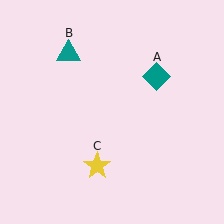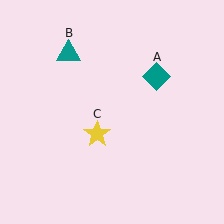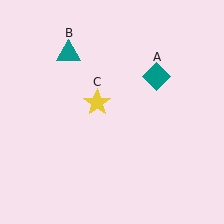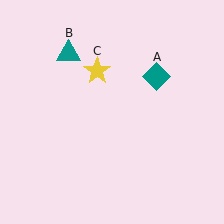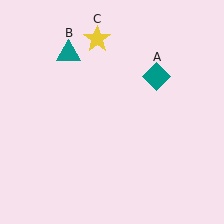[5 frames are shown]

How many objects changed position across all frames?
1 object changed position: yellow star (object C).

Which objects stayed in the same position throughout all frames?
Teal diamond (object A) and teal triangle (object B) remained stationary.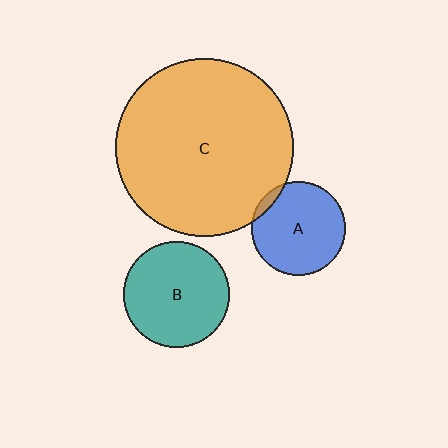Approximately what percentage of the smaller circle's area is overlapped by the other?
Approximately 5%.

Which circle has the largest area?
Circle C (orange).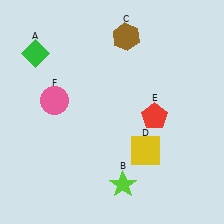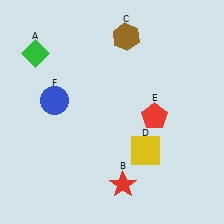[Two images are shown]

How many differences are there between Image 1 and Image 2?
There are 2 differences between the two images.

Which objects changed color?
B changed from lime to red. F changed from pink to blue.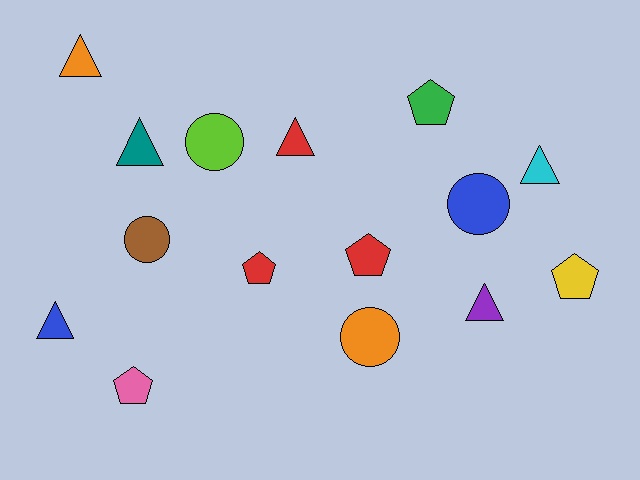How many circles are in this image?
There are 4 circles.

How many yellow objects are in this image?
There is 1 yellow object.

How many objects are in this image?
There are 15 objects.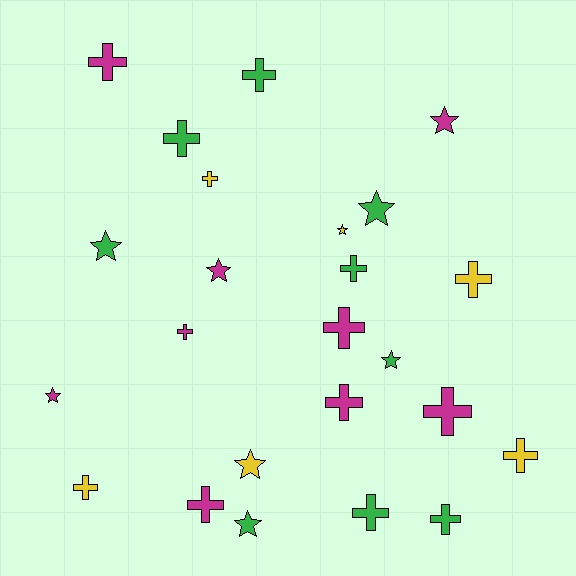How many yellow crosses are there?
There are 4 yellow crosses.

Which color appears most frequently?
Magenta, with 9 objects.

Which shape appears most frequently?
Cross, with 15 objects.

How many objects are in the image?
There are 24 objects.